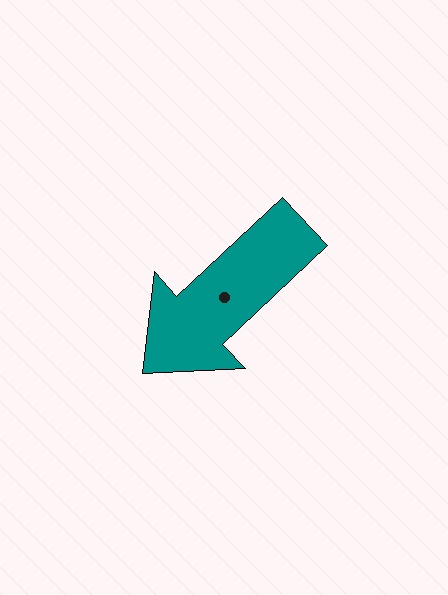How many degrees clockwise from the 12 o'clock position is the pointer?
Approximately 227 degrees.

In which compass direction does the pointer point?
Southwest.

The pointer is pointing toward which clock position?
Roughly 8 o'clock.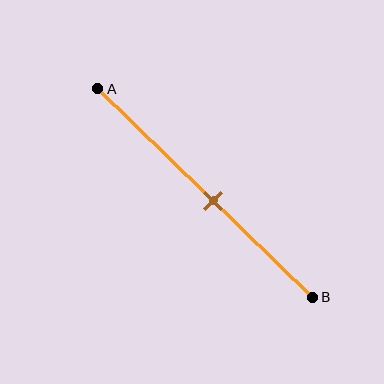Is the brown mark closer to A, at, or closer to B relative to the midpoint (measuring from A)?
The brown mark is closer to point B than the midpoint of segment AB.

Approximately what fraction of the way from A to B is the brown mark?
The brown mark is approximately 55% of the way from A to B.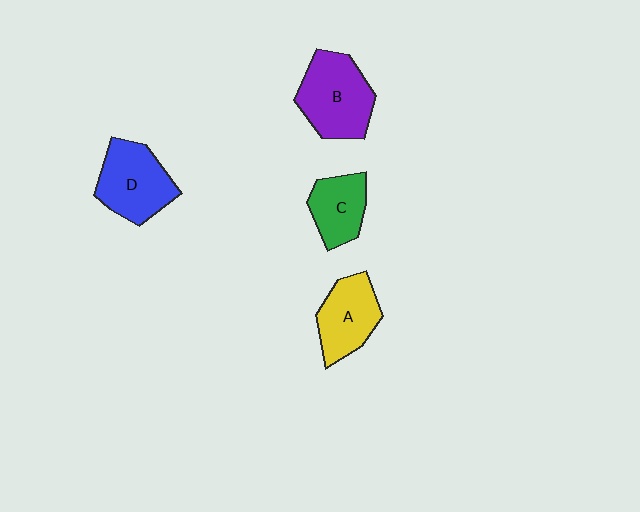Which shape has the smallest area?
Shape C (green).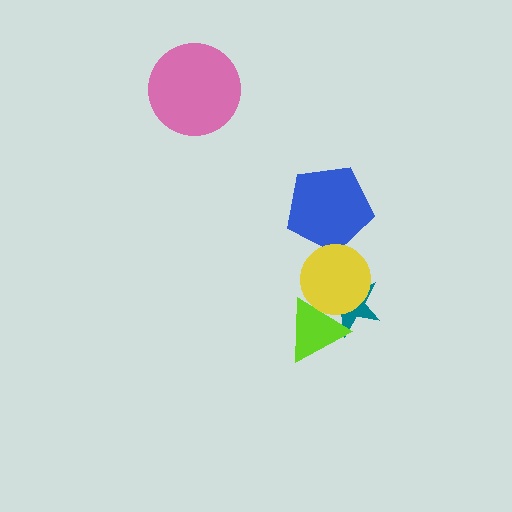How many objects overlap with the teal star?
2 objects overlap with the teal star.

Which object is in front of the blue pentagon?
The yellow circle is in front of the blue pentagon.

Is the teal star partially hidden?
Yes, it is partially covered by another shape.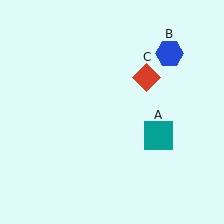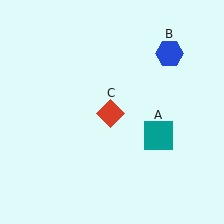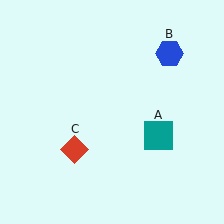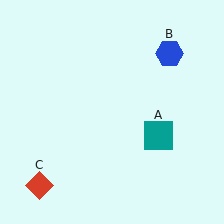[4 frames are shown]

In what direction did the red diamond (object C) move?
The red diamond (object C) moved down and to the left.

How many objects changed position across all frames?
1 object changed position: red diamond (object C).